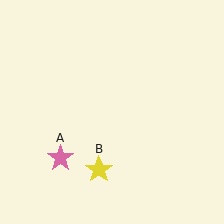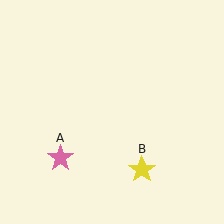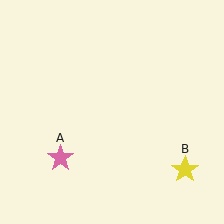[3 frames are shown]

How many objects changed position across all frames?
1 object changed position: yellow star (object B).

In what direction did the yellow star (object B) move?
The yellow star (object B) moved right.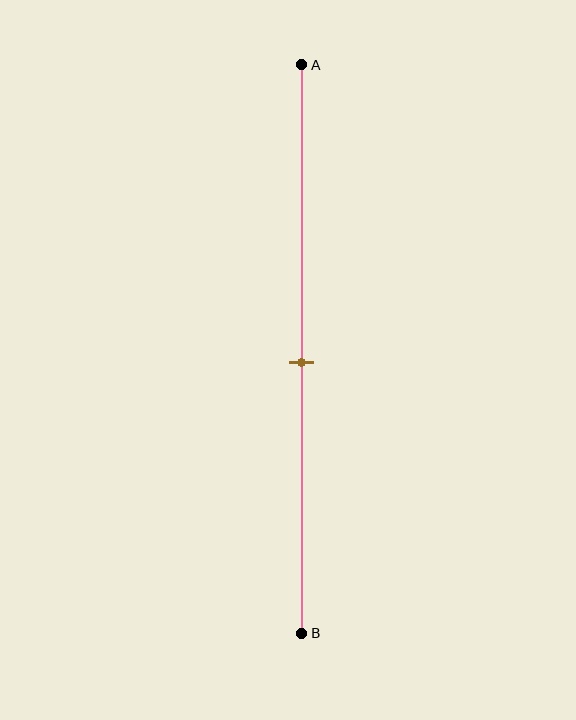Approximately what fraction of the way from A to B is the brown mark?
The brown mark is approximately 50% of the way from A to B.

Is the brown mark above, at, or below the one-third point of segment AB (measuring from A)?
The brown mark is below the one-third point of segment AB.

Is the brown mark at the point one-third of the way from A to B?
No, the mark is at about 50% from A, not at the 33% one-third point.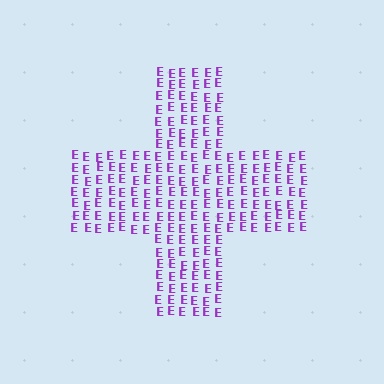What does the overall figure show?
The overall figure shows a cross.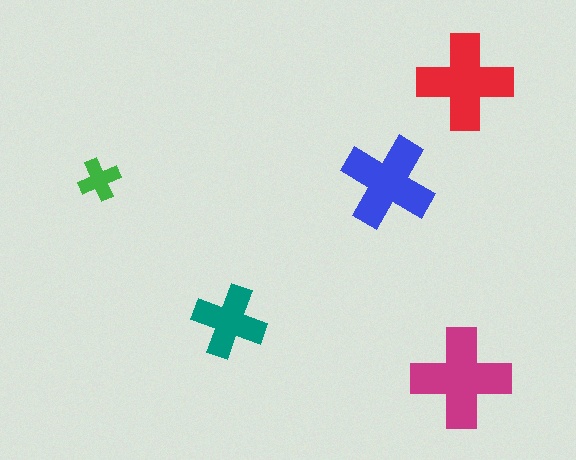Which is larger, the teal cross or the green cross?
The teal one.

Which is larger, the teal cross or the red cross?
The red one.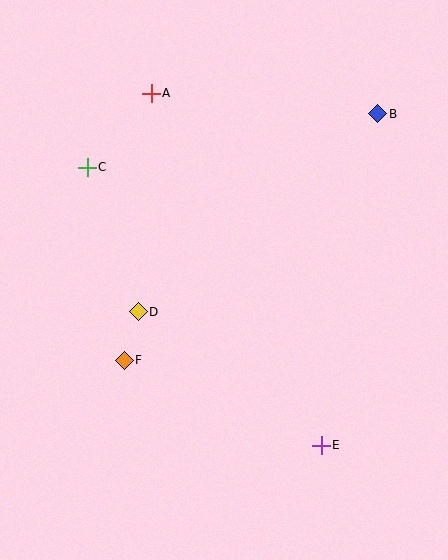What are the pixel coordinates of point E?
Point E is at (321, 445).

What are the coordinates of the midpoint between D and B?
The midpoint between D and B is at (258, 213).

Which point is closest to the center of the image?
Point D at (138, 312) is closest to the center.